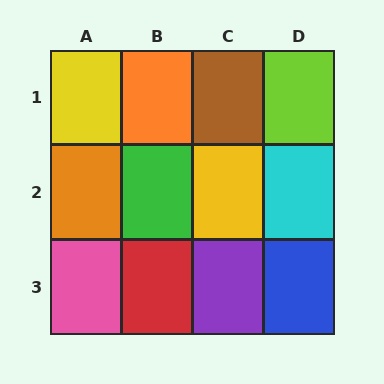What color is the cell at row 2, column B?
Green.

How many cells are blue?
1 cell is blue.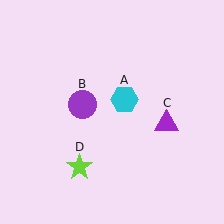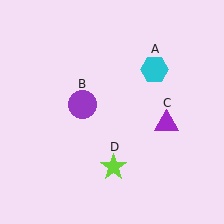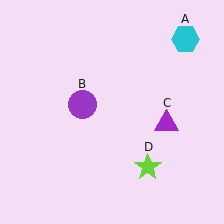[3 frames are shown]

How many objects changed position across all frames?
2 objects changed position: cyan hexagon (object A), lime star (object D).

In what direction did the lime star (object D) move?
The lime star (object D) moved right.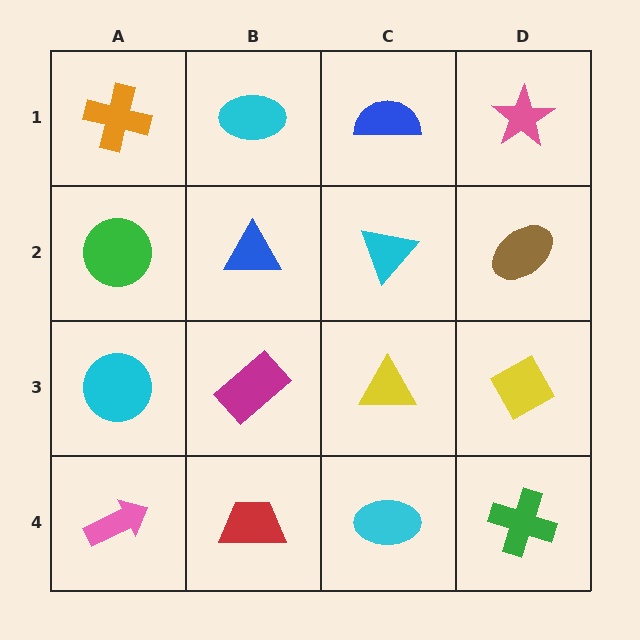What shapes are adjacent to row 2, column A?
An orange cross (row 1, column A), a cyan circle (row 3, column A), a blue triangle (row 2, column B).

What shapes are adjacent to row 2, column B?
A cyan ellipse (row 1, column B), a magenta rectangle (row 3, column B), a green circle (row 2, column A), a cyan triangle (row 2, column C).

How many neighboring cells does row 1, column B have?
3.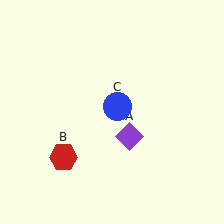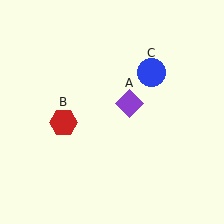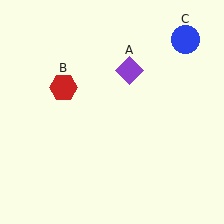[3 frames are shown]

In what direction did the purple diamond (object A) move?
The purple diamond (object A) moved up.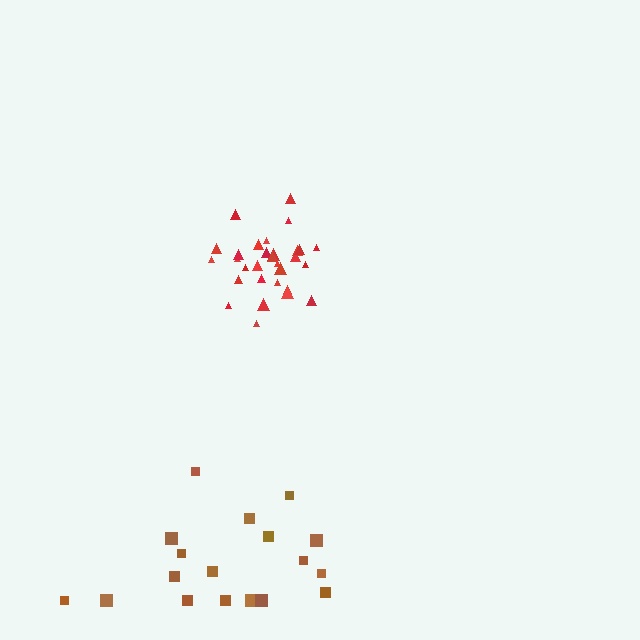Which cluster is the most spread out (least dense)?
Brown.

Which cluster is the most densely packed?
Red.